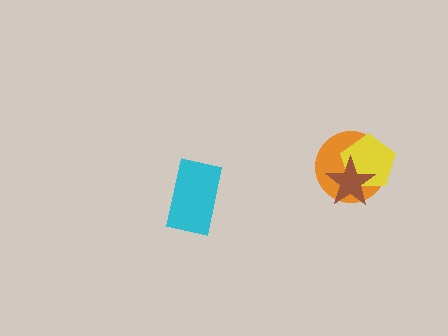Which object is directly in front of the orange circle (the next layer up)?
The yellow pentagon is directly in front of the orange circle.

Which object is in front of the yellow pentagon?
The brown star is in front of the yellow pentagon.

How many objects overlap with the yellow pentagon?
2 objects overlap with the yellow pentagon.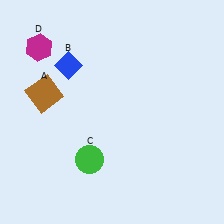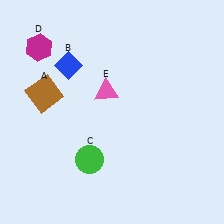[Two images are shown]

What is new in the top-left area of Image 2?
A pink triangle (E) was added in the top-left area of Image 2.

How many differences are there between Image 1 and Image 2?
There is 1 difference between the two images.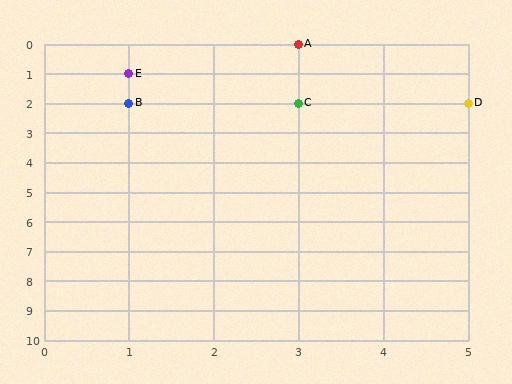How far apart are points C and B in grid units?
Points C and B are 2 columns apart.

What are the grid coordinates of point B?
Point B is at grid coordinates (1, 2).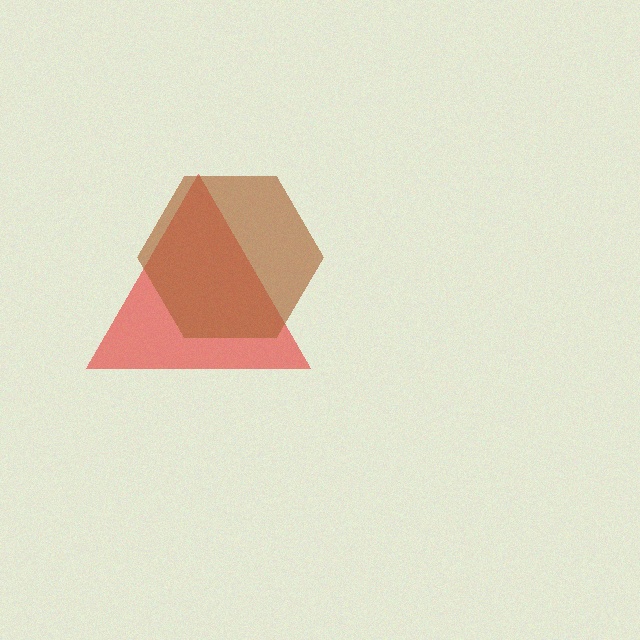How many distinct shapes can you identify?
There are 2 distinct shapes: a red triangle, a brown hexagon.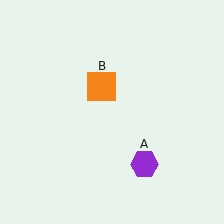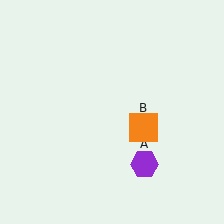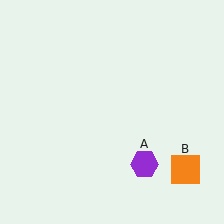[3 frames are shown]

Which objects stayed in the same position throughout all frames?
Purple hexagon (object A) remained stationary.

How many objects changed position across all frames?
1 object changed position: orange square (object B).